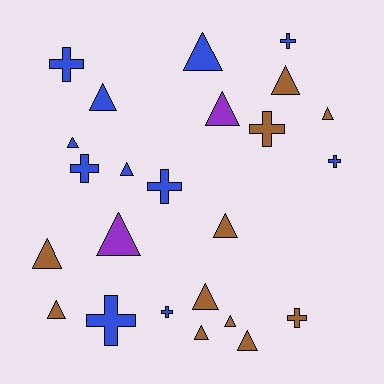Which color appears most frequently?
Brown, with 11 objects.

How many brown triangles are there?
There are 9 brown triangles.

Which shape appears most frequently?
Triangle, with 15 objects.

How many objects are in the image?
There are 24 objects.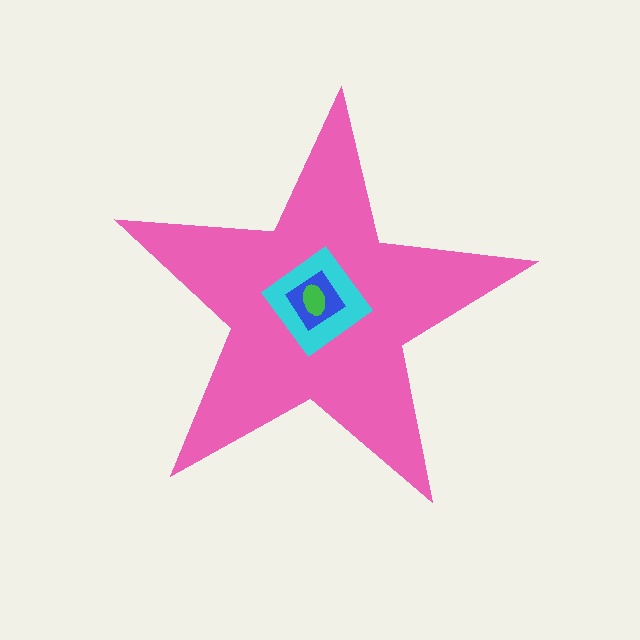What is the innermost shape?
The green ellipse.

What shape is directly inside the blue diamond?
The green ellipse.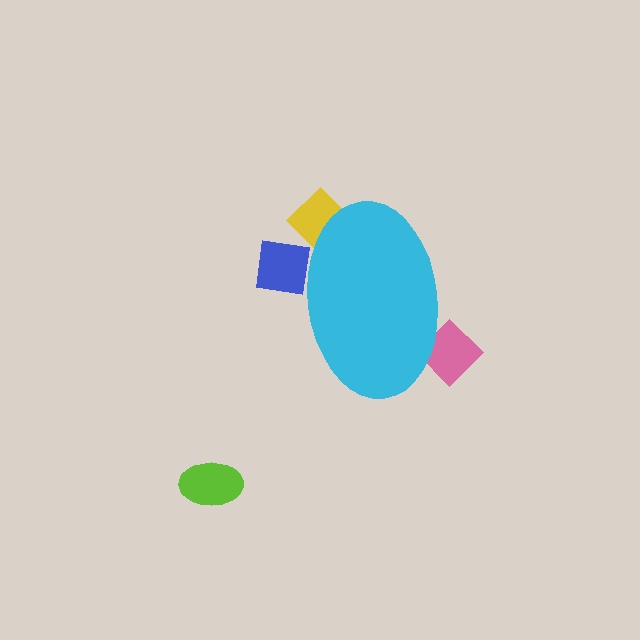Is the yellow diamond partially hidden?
Yes, the yellow diamond is partially hidden behind the cyan ellipse.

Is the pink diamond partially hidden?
Yes, the pink diamond is partially hidden behind the cyan ellipse.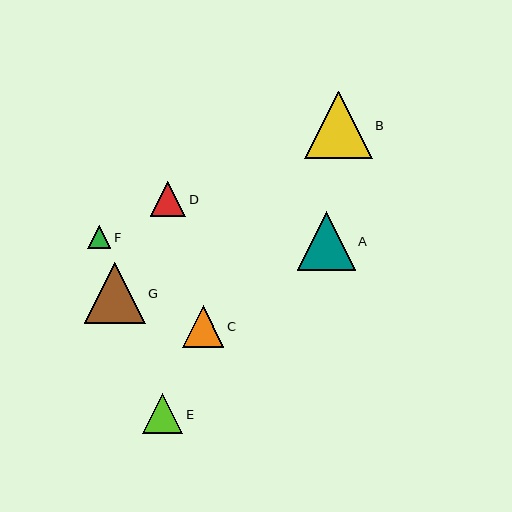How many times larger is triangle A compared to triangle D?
Triangle A is approximately 1.6 times the size of triangle D.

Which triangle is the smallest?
Triangle F is the smallest with a size of approximately 23 pixels.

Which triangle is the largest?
Triangle B is the largest with a size of approximately 68 pixels.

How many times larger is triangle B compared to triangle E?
Triangle B is approximately 1.7 times the size of triangle E.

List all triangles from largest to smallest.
From largest to smallest: B, G, A, C, E, D, F.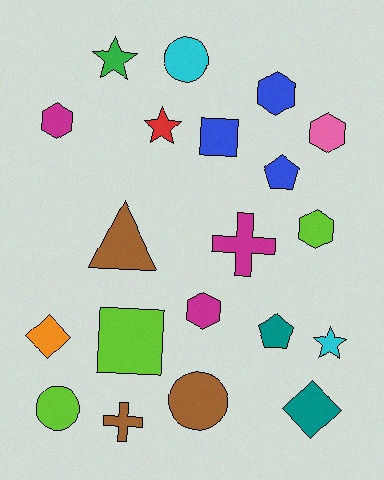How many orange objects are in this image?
There is 1 orange object.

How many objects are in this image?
There are 20 objects.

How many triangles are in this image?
There is 1 triangle.